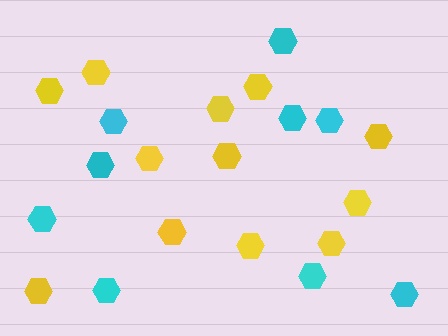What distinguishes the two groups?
There are 2 groups: one group of yellow hexagons (12) and one group of cyan hexagons (9).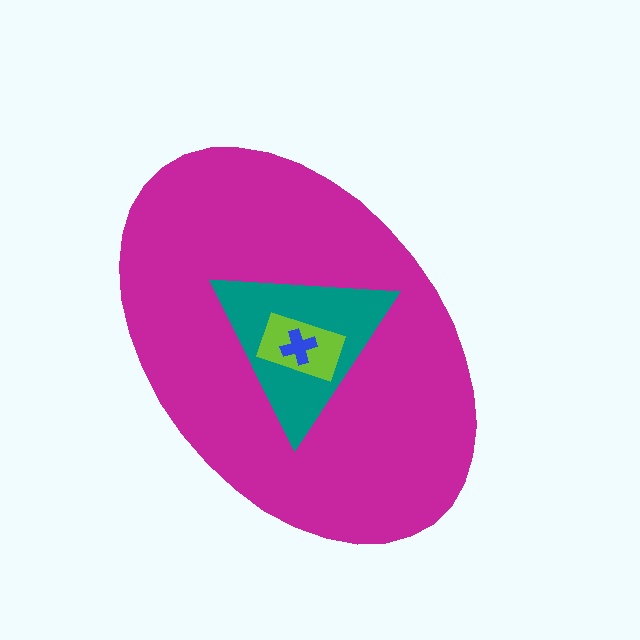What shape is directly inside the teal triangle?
The lime rectangle.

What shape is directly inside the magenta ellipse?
The teal triangle.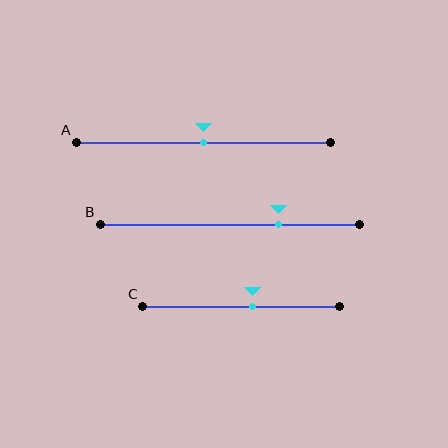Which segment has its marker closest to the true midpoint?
Segment A has its marker closest to the true midpoint.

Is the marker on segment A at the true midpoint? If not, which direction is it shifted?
Yes, the marker on segment A is at the true midpoint.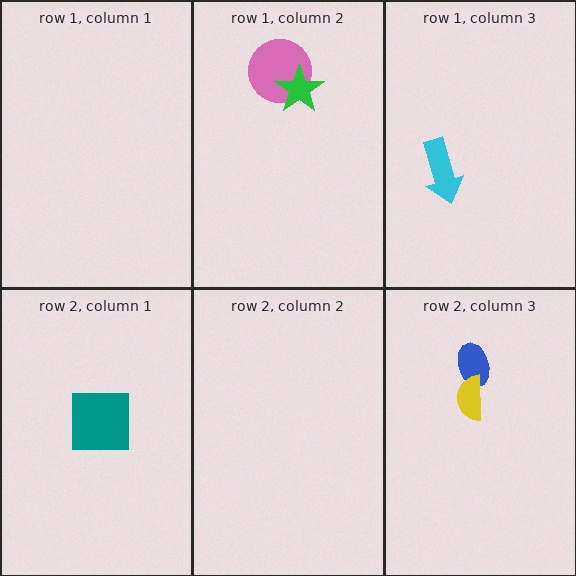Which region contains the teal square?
The row 2, column 1 region.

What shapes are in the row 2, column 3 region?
The blue ellipse, the yellow semicircle.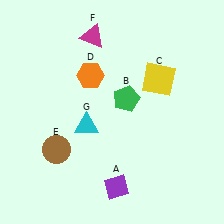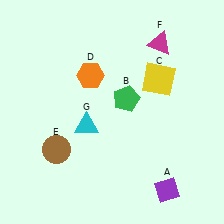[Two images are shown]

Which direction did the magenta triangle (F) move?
The magenta triangle (F) moved right.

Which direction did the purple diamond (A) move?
The purple diamond (A) moved right.